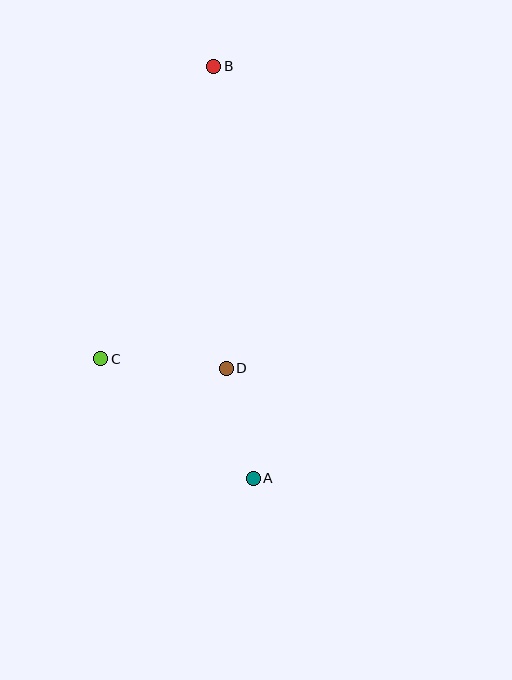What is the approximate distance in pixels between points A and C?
The distance between A and C is approximately 194 pixels.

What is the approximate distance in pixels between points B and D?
The distance between B and D is approximately 302 pixels.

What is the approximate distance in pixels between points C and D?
The distance between C and D is approximately 126 pixels.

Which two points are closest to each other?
Points A and D are closest to each other.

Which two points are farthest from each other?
Points A and B are farthest from each other.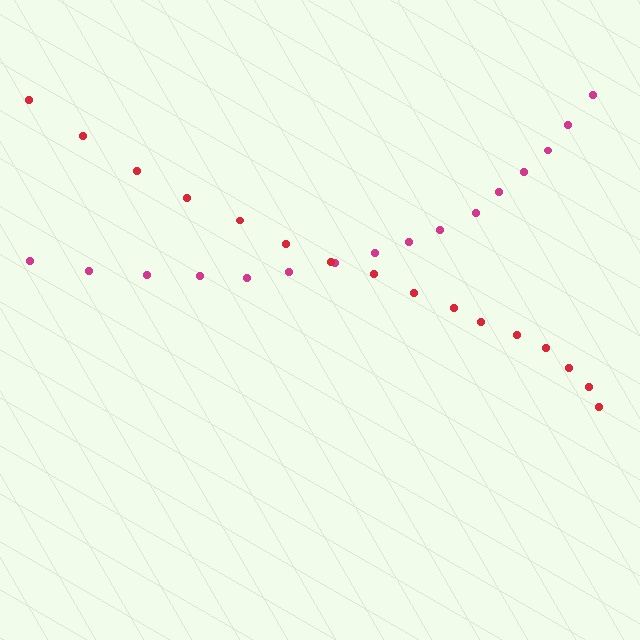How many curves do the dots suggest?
There are 2 distinct paths.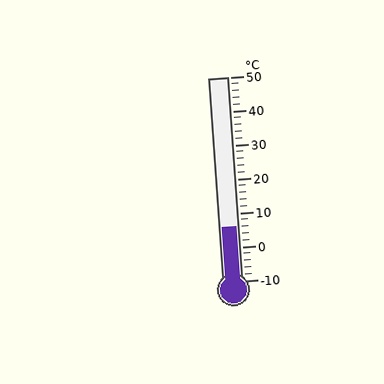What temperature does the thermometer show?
The thermometer shows approximately 6°C.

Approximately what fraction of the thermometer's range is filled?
The thermometer is filled to approximately 25% of its range.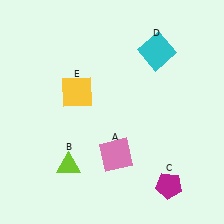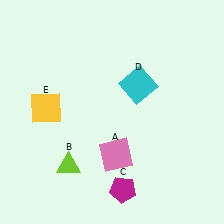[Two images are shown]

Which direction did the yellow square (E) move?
The yellow square (E) moved left.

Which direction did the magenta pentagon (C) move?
The magenta pentagon (C) moved left.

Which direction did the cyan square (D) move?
The cyan square (D) moved down.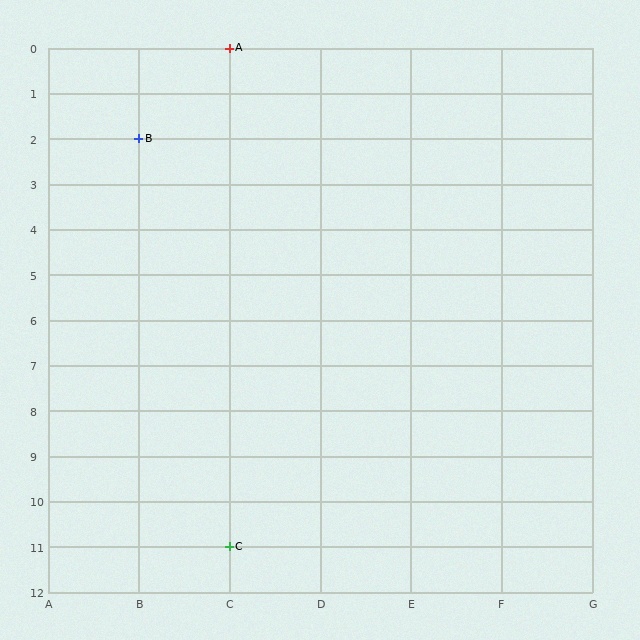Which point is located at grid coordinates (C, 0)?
Point A is at (C, 0).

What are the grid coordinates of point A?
Point A is at grid coordinates (C, 0).